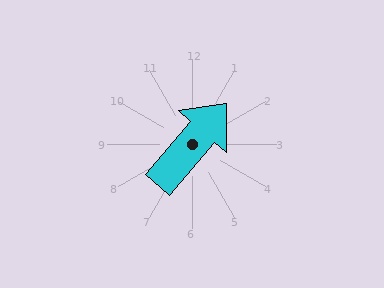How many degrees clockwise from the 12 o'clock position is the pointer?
Approximately 40 degrees.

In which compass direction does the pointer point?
Northeast.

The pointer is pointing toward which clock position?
Roughly 1 o'clock.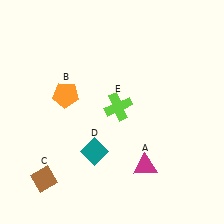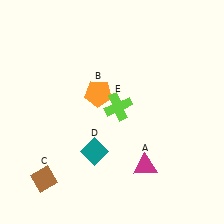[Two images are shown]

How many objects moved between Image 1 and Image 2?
1 object moved between the two images.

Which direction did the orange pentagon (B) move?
The orange pentagon (B) moved right.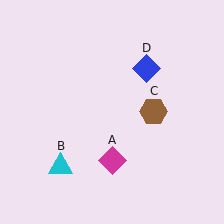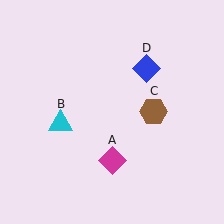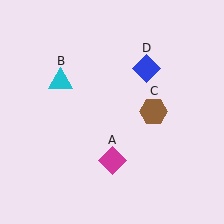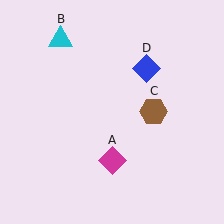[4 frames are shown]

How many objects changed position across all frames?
1 object changed position: cyan triangle (object B).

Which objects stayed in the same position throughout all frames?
Magenta diamond (object A) and brown hexagon (object C) and blue diamond (object D) remained stationary.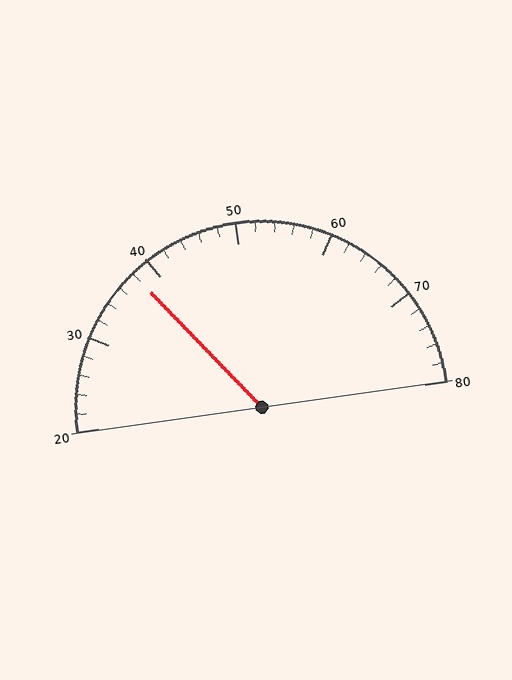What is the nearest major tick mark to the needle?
The nearest major tick mark is 40.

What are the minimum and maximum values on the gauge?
The gauge ranges from 20 to 80.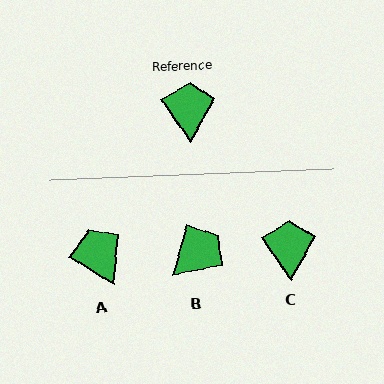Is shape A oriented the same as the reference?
No, it is off by about 24 degrees.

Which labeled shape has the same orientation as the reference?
C.